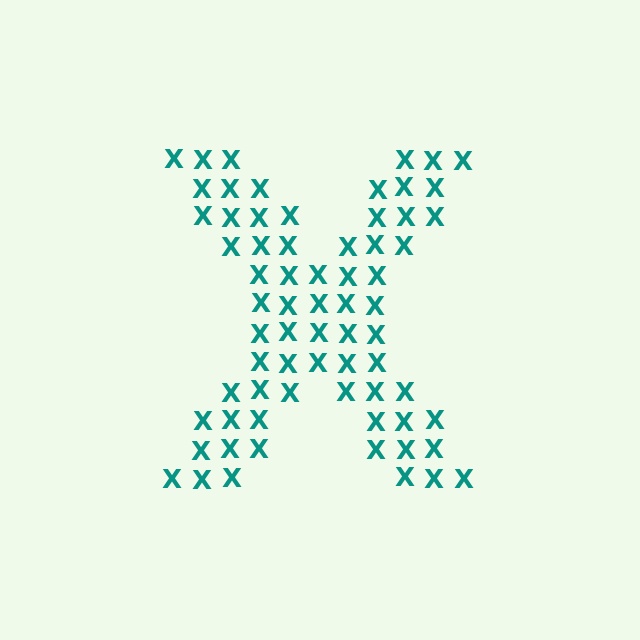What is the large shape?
The large shape is the letter X.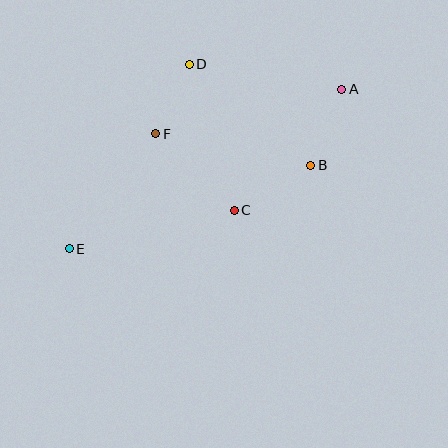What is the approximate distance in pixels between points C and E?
The distance between C and E is approximately 170 pixels.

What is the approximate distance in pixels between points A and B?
The distance between A and B is approximately 82 pixels.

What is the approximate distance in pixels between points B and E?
The distance between B and E is approximately 256 pixels.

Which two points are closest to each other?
Points D and F are closest to each other.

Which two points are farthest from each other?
Points A and E are farthest from each other.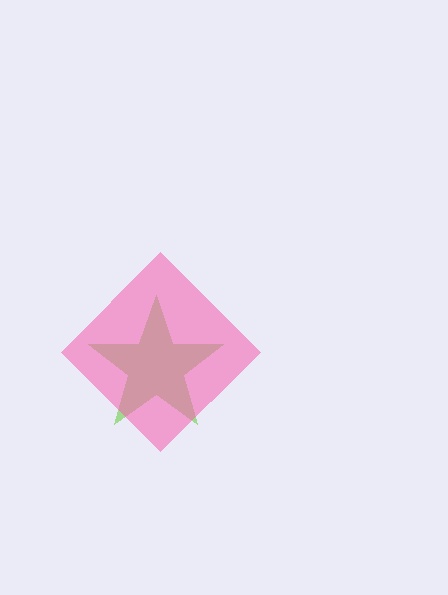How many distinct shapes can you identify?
There are 2 distinct shapes: a lime star, a pink diamond.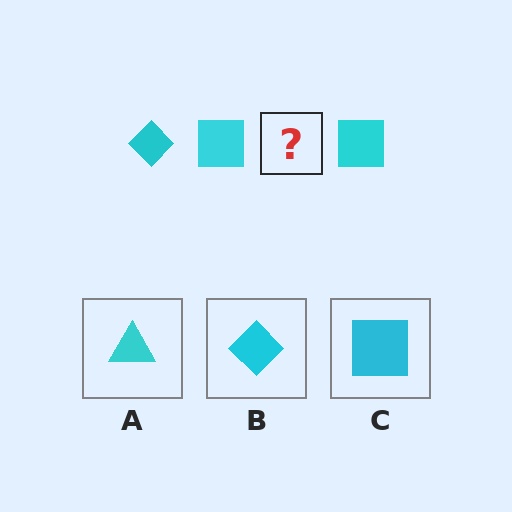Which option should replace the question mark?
Option B.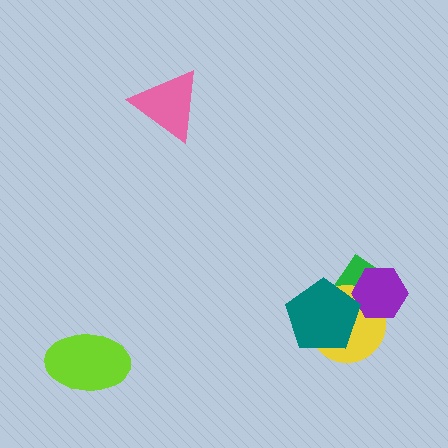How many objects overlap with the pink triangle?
0 objects overlap with the pink triangle.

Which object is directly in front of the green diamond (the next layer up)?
The yellow circle is directly in front of the green diamond.